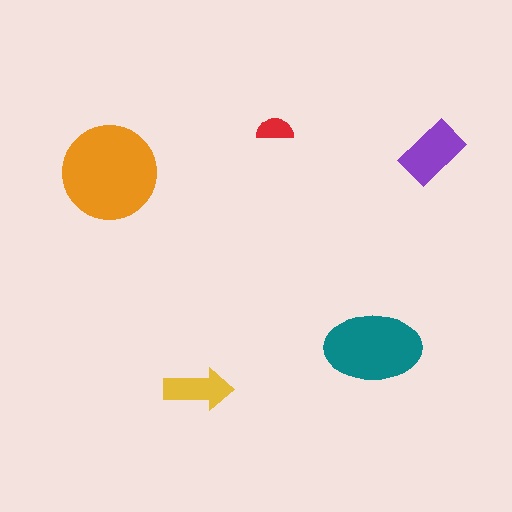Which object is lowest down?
The yellow arrow is bottommost.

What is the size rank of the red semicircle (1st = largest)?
5th.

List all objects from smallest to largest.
The red semicircle, the yellow arrow, the purple rectangle, the teal ellipse, the orange circle.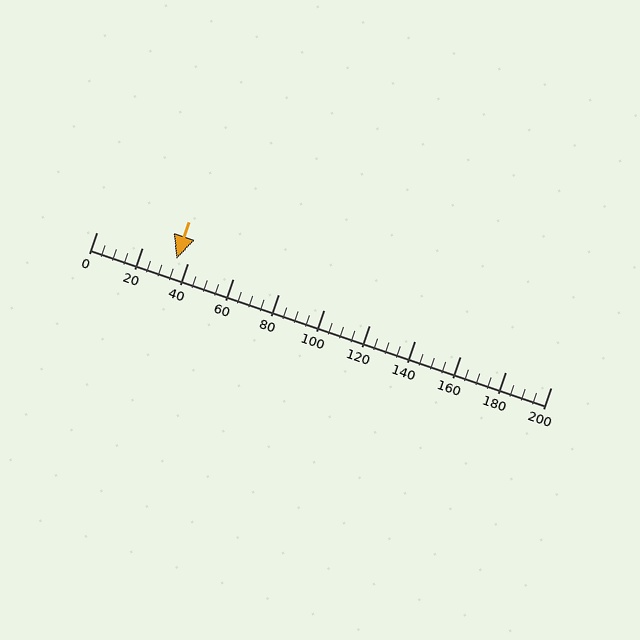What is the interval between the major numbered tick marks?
The major tick marks are spaced 20 units apart.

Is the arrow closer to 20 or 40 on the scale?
The arrow is closer to 40.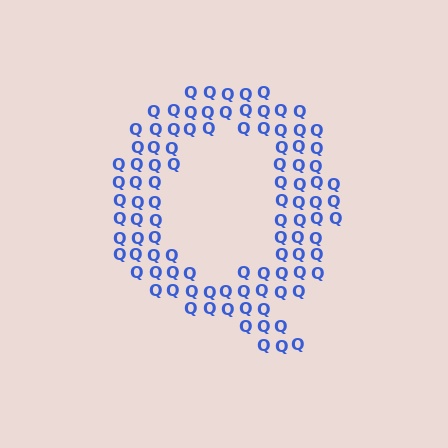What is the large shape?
The large shape is the letter Q.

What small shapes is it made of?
It is made of small letter Q's.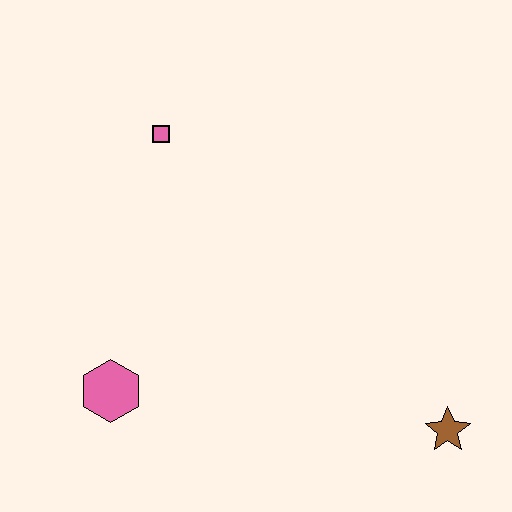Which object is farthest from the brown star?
The pink square is farthest from the brown star.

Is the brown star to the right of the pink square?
Yes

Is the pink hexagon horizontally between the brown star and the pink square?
No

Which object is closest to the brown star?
The pink hexagon is closest to the brown star.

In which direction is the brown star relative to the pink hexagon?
The brown star is to the right of the pink hexagon.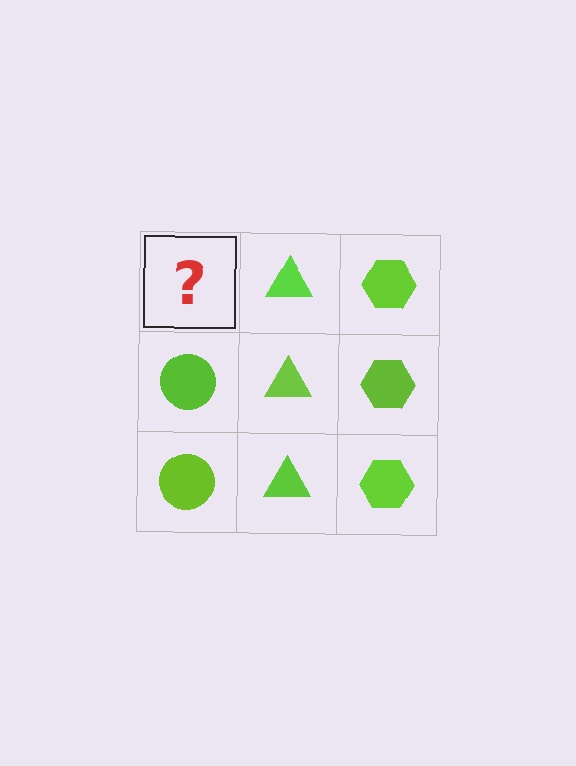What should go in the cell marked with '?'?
The missing cell should contain a lime circle.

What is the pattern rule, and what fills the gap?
The rule is that each column has a consistent shape. The gap should be filled with a lime circle.